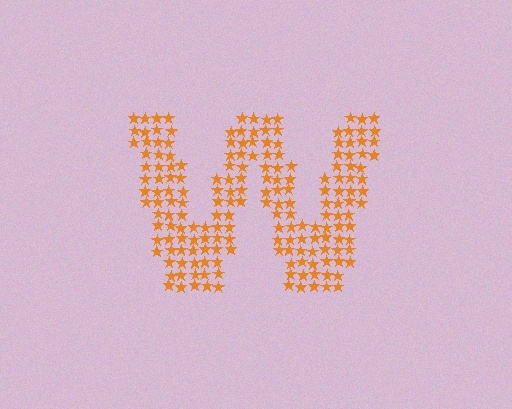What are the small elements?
The small elements are stars.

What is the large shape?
The large shape is the letter W.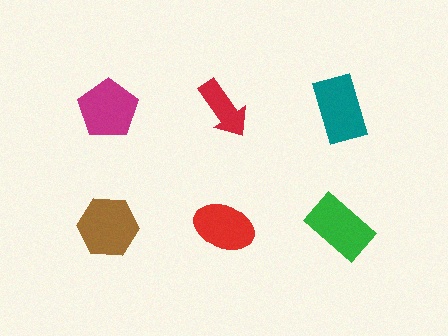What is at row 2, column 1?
A brown hexagon.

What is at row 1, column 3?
A teal rectangle.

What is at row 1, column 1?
A magenta pentagon.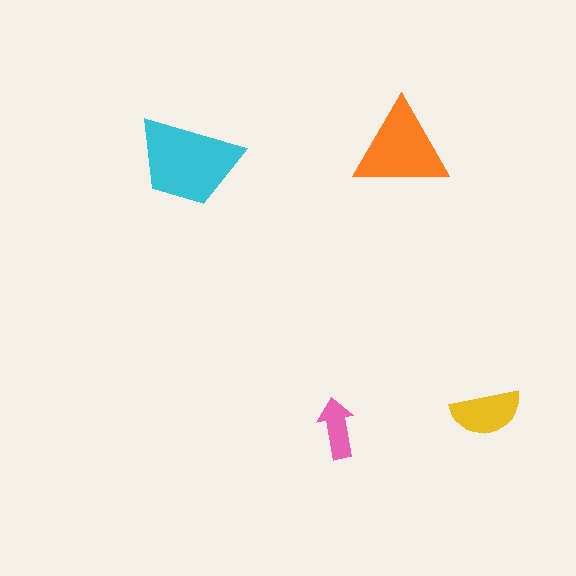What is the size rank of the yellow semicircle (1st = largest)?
3rd.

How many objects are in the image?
There are 4 objects in the image.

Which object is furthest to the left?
The cyan trapezoid is leftmost.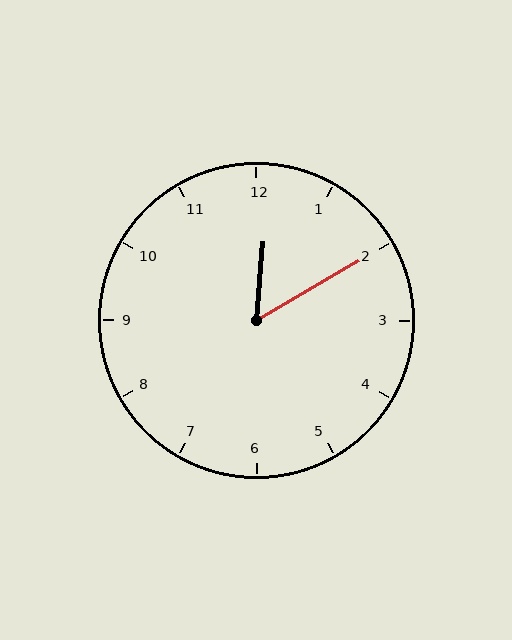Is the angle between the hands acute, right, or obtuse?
It is acute.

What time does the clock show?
12:10.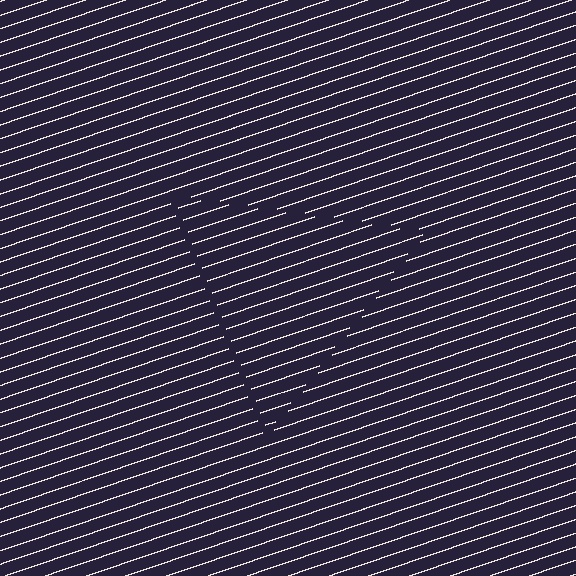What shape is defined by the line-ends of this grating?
An illusory triangle. The interior of the shape contains the same grating, shifted by half a period — the contour is defined by the phase discontinuity where line-ends from the inner and outer gratings abut.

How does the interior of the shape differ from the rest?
The interior of the shape contains the same grating, shifted by half a period — the contour is defined by the phase discontinuity where line-ends from the inner and outer gratings abut.